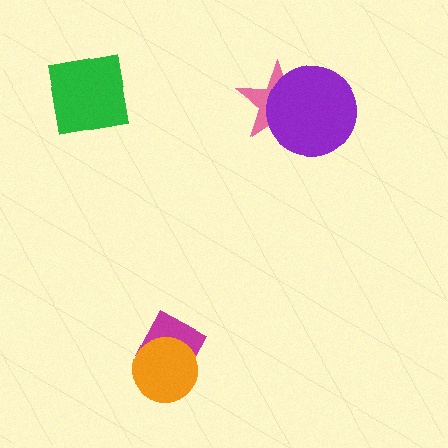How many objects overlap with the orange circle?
1 object overlaps with the orange circle.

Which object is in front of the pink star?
The purple circle is in front of the pink star.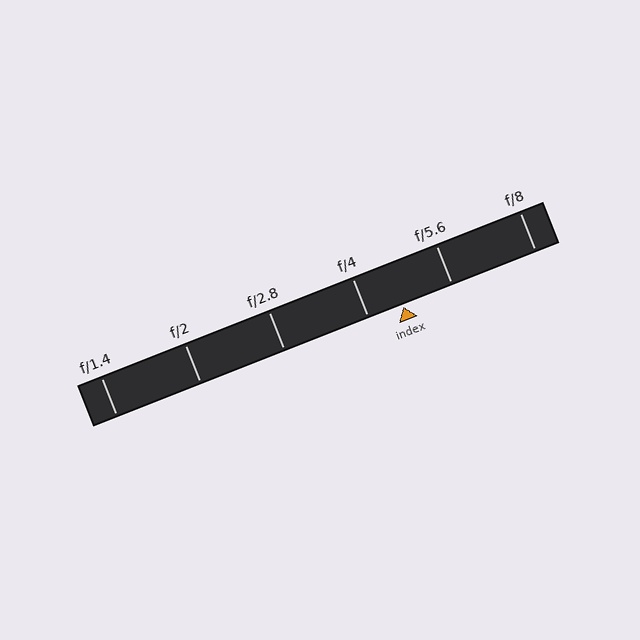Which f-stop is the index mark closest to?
The index mark is closest to f/4.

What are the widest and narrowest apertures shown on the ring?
The widest aperture shown is f/1.4 and the narrowest is f/8.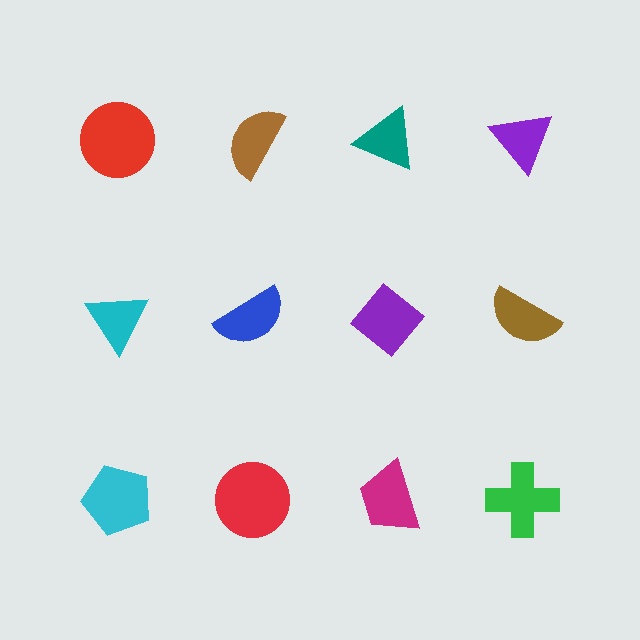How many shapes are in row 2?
4 shapes.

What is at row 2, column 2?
A blue semicircle.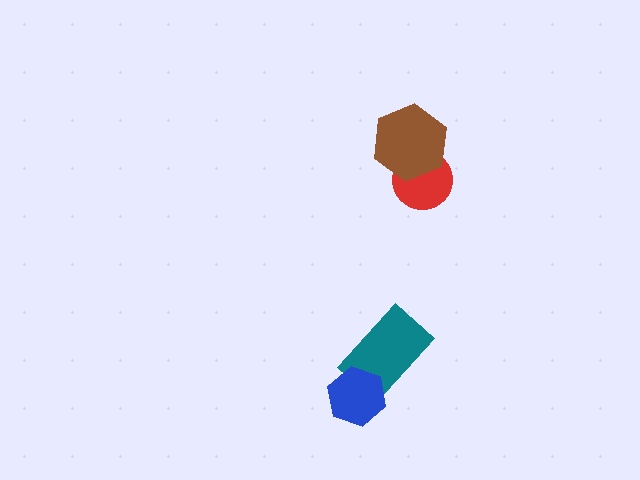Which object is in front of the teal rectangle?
The blue hexagon is in front of the teal rectangle.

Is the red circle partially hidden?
Yes, it is partially covered by another shape.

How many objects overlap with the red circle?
1 object overlaps with the red circle.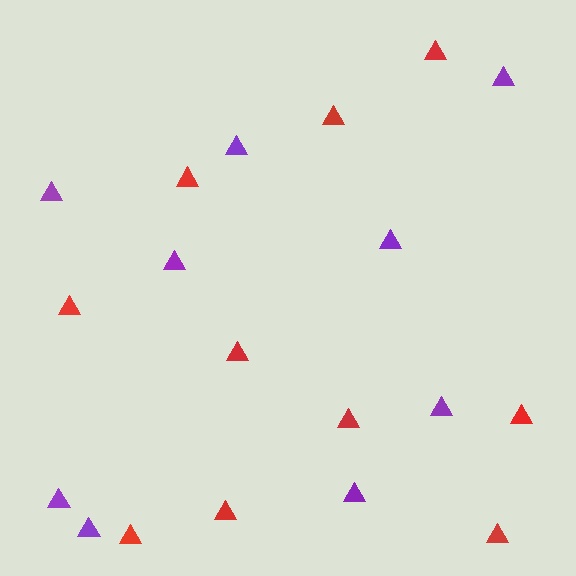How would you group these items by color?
There are 2 groups: one group of purple triangles (9) and one group of red triangles (10).